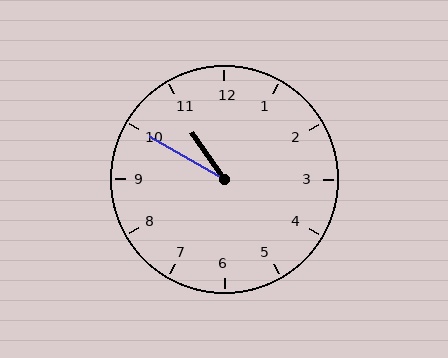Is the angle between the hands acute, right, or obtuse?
It is acute.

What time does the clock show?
10:50.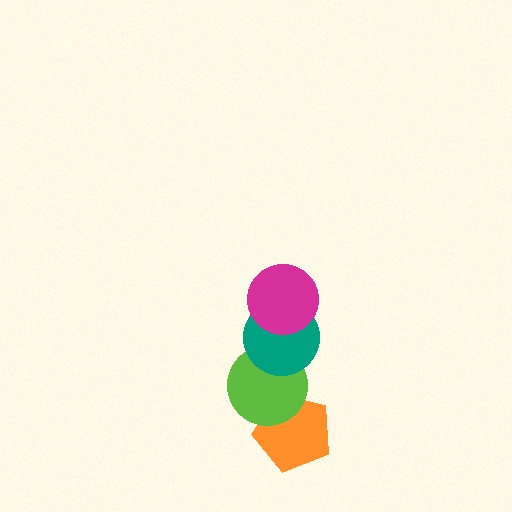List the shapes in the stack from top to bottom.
From top to bottom: the magenta circle, the teal circle, the lime circle, the orange pentagon.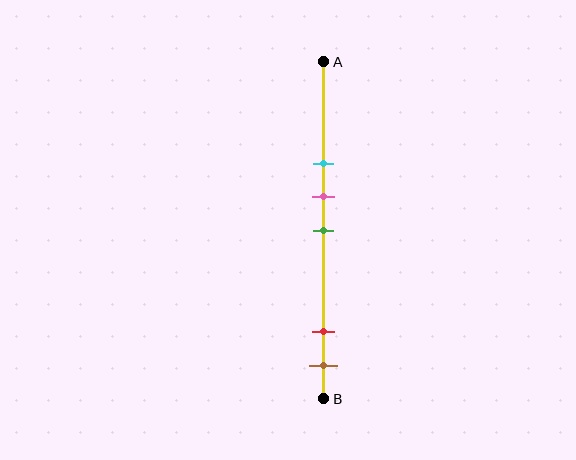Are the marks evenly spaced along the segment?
No, the marks are not evenly spaced.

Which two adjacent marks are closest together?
The pink and green marks are the closest adjacent pair.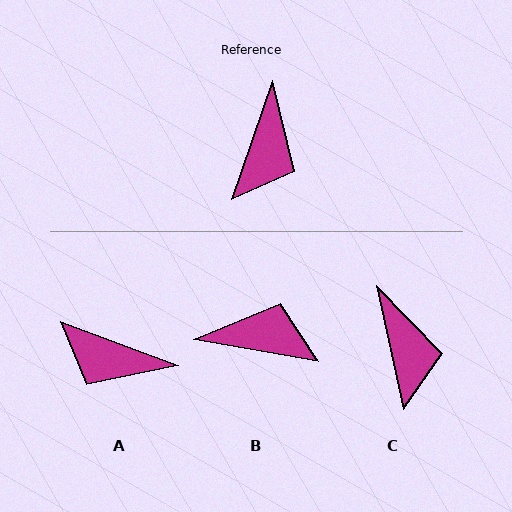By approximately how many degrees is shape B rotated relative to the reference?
Approximately 99 degrees counter-clockwise.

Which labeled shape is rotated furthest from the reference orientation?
B, about 99 degrees away.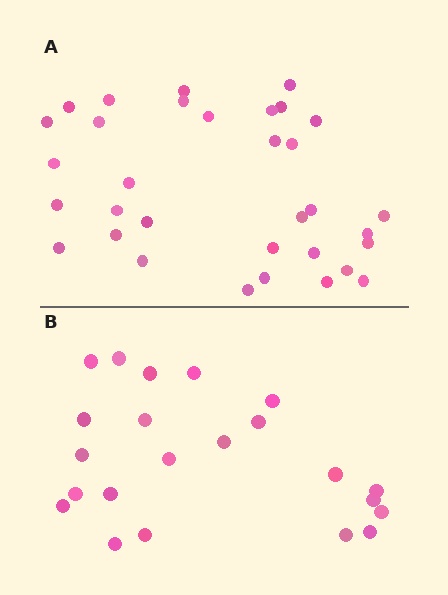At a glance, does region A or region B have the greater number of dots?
Region A (the top region) has more dots.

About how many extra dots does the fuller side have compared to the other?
Region A has roughly 12 or so more dots than region B.